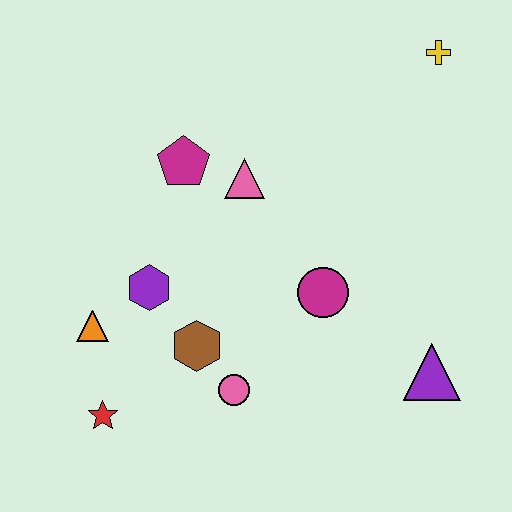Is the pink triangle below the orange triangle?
No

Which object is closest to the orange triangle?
The purple hexagon is closest to the orange triangle.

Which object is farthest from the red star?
The yellow cross is farthest from the red star.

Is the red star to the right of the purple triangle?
No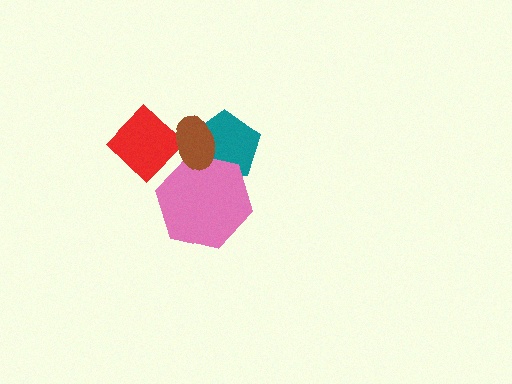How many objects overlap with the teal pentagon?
2 objects overlap with the teal pentagon.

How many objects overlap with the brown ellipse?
3 objects overlap with the brown ellipse.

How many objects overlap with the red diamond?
1 object overlaps with the red diamond.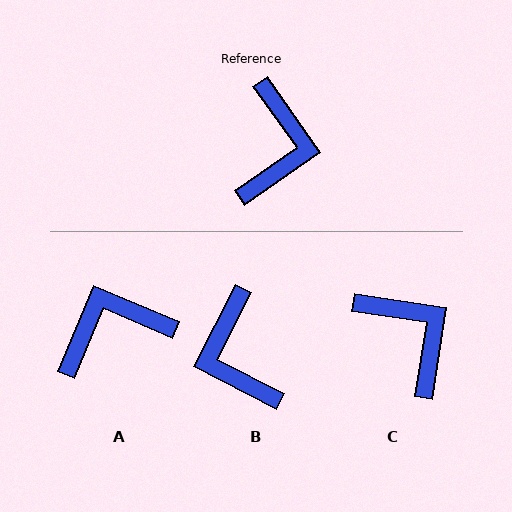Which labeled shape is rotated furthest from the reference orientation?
B, about 152 degrees away.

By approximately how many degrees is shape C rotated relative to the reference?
Approximately 46 degrees counter-clockwise.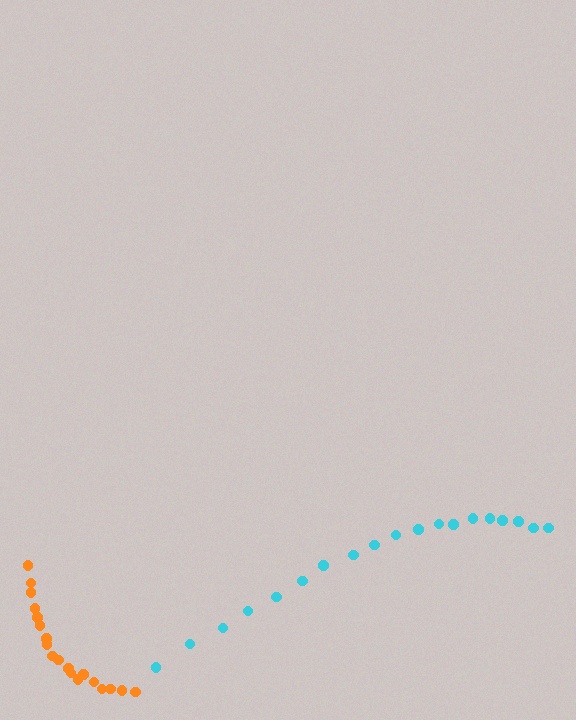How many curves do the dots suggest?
There are 2 distinct paths.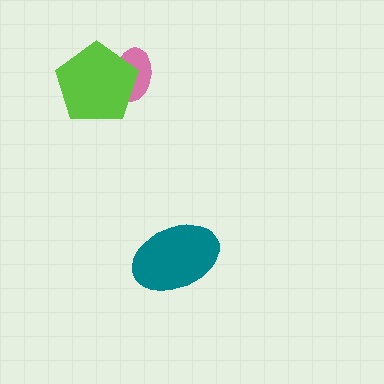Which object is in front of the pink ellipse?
The lime pentagon is in front of the pink ellipse.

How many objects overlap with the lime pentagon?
1 object overlaps with the lime pentagon.